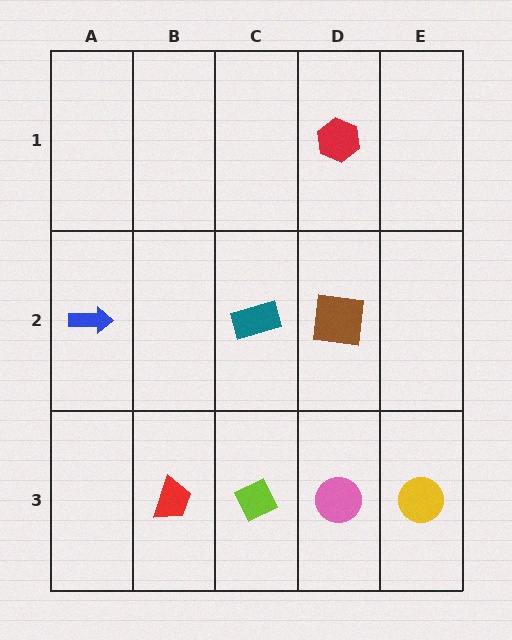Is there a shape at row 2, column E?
No, that cell is empty.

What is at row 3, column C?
A lime diamond.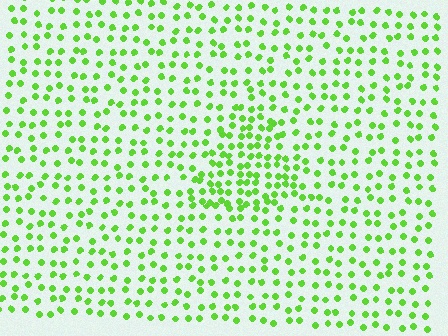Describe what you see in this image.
The image contains small lime elements arranged at two different densities. A triangle-shaped region is visible where the elements are more densely packed than the surrounding area.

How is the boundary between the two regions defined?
The boundary is defined by a change in element density (approximately 1.8x ratio). All elements are the same color, size, and shape.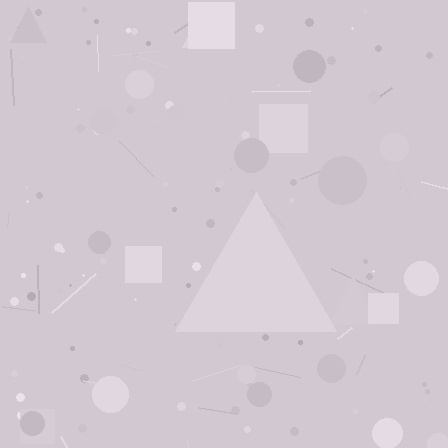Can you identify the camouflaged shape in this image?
The camouflaged shape is a triangle.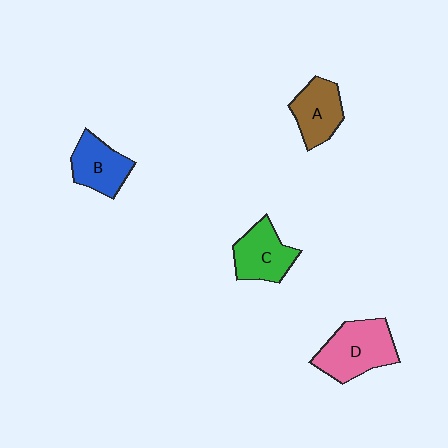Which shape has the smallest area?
Shape B (blue).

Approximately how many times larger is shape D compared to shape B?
Approximately 1.4 times.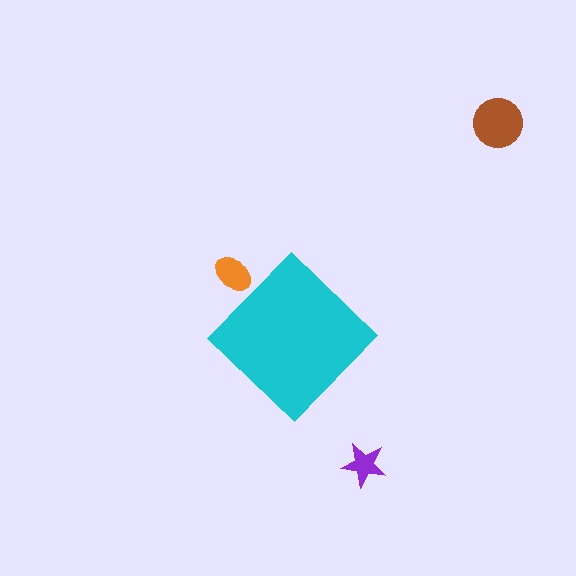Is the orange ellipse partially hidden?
Yes, the orange ellipse is partially hidden behind the cyan diamond.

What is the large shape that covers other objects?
A cyan diamond.